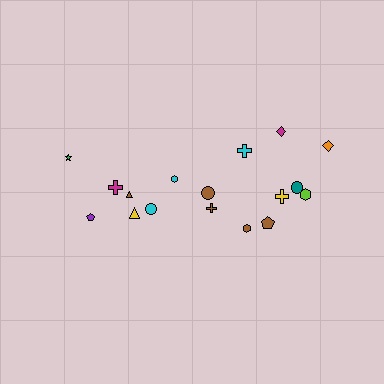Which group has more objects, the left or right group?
The right group.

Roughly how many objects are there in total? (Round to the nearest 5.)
Roughly 15 objects in total.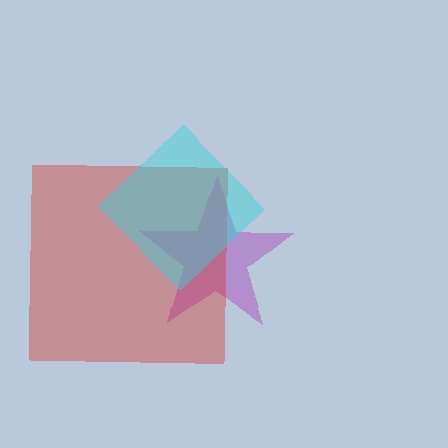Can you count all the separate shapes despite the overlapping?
Yes, there are 3 separate shapes.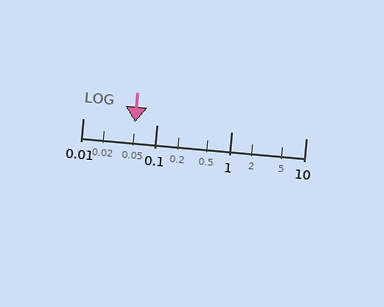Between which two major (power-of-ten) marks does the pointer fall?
The pointer is between 0.01 and 0.1.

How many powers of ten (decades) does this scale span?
The scale spans 3 decades, from 0.01 to 10.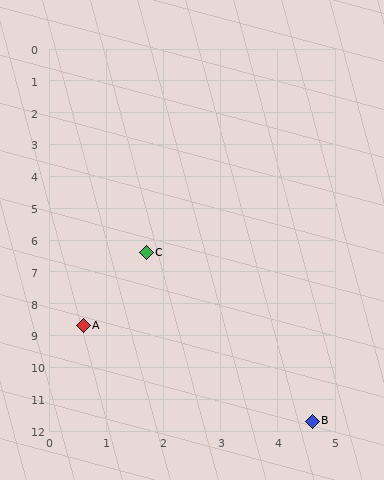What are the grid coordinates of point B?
Point B is at approximately (4.6, 11.7).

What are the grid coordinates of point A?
Point A is at approximately (0.6, 8.7).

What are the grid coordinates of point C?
Point C is at approximately (1.7, 6.4).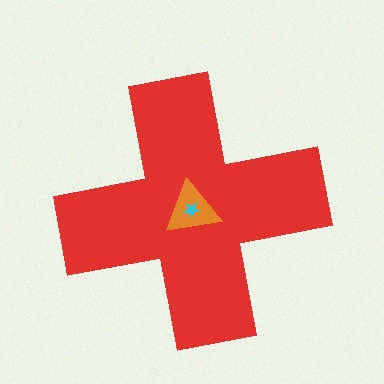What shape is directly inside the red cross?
The orange triangle.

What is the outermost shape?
The red cross.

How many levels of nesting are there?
3.